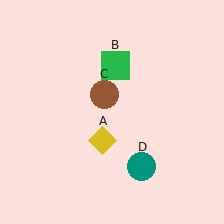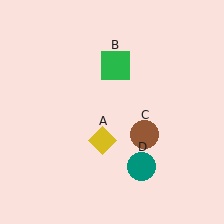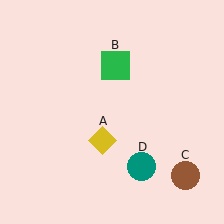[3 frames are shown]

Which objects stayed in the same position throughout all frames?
Yellow diamond (object A) and green square (object B) and teal circle (object D) remained stationary.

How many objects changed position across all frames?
1 object changed position: brown circle (object C).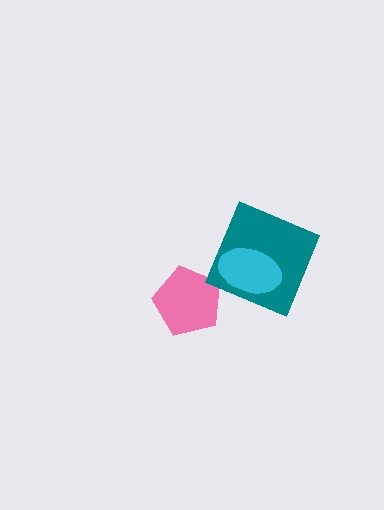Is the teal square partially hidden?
Yes, it is partially covered by another shape.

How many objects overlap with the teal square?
1 object overlaps with the teal square.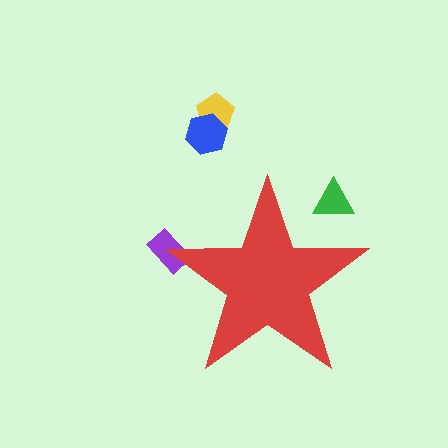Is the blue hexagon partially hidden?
No, the blue hexagon is fully visible.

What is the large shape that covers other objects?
A red star.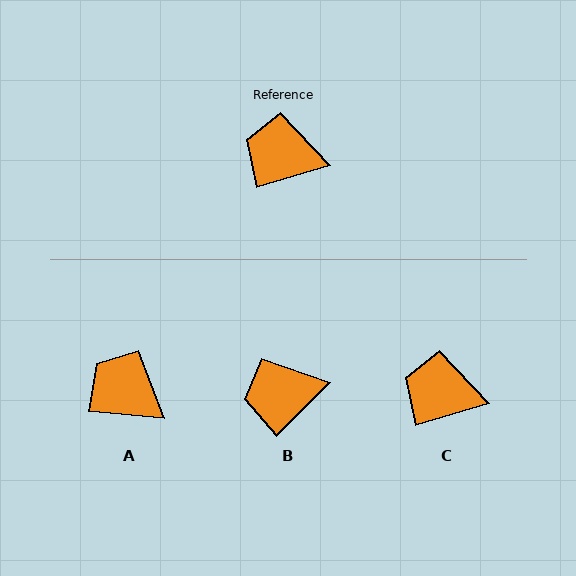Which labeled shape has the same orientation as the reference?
C.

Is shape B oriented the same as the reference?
No, it is off by about 29 degrees.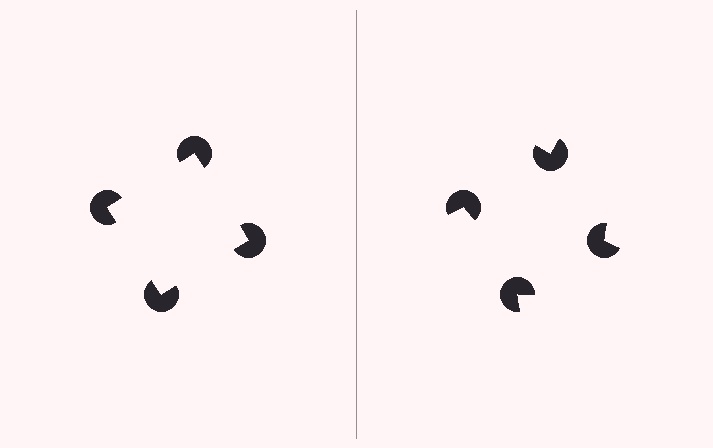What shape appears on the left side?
An illusory square.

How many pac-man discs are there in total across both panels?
8 — 4 on each side.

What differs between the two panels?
The pac-man discs are positioned identically on both sides; only the wedge orientations differ. On the left they align to a square; on the right they are misaligned.